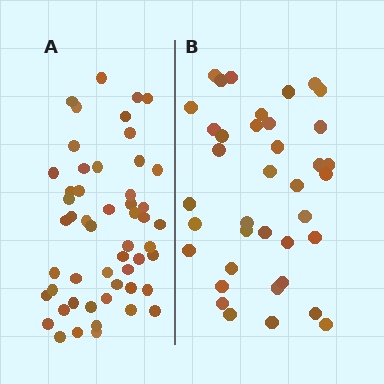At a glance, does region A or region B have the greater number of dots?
Region A (the left region) has more dots.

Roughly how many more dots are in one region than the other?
Region A has approximately 15 more dots than region B.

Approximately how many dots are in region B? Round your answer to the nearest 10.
About 40 dots. (The exact count is 38, which rounds to 40.)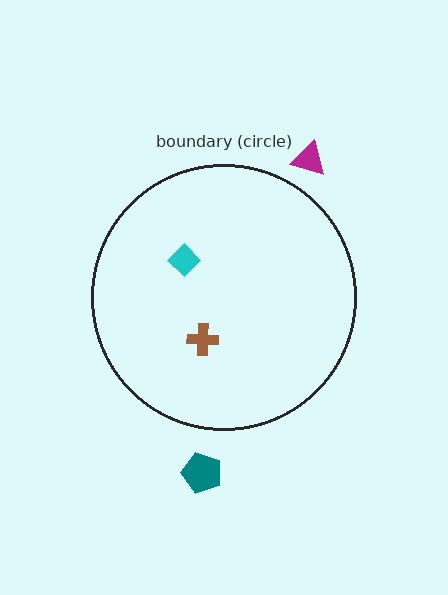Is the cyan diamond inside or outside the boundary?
Inside.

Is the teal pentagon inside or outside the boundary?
Outside.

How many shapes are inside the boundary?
2 inside, 2 outside.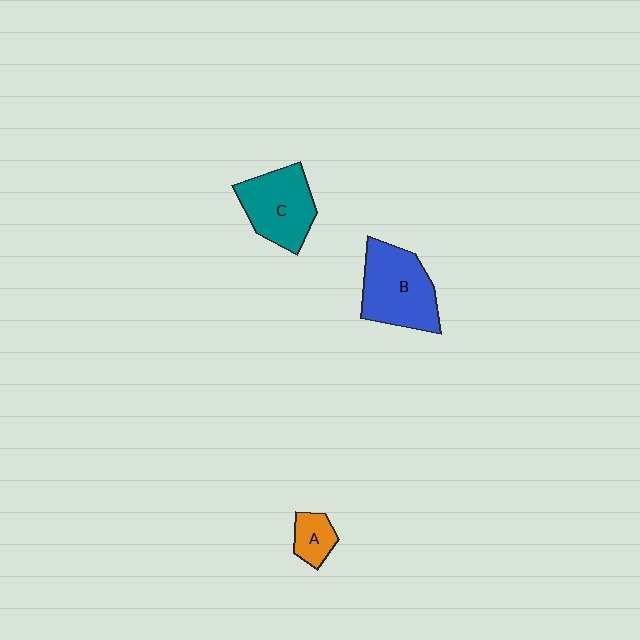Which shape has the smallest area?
Shape A (orange).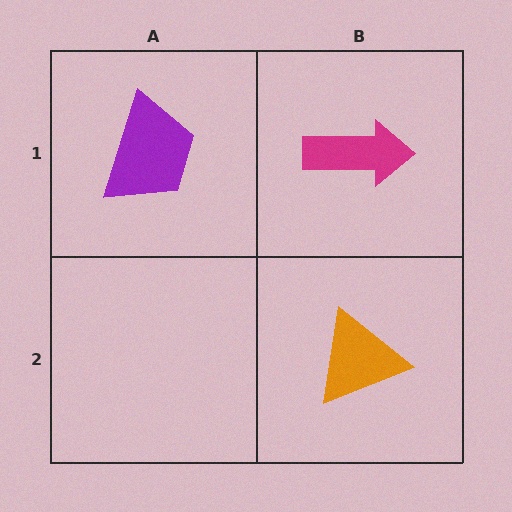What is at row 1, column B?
A magenta arrow.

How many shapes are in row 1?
2 shapes.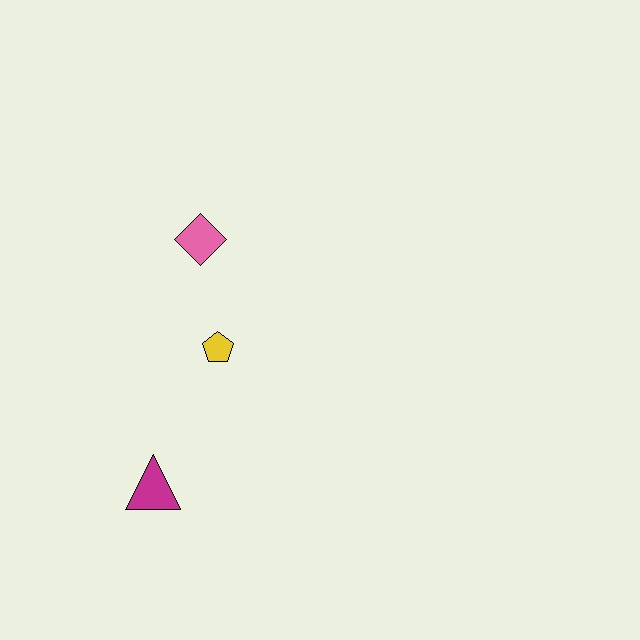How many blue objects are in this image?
There are no blue objects.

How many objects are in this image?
There are 3 objects.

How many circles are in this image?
There are no circles.